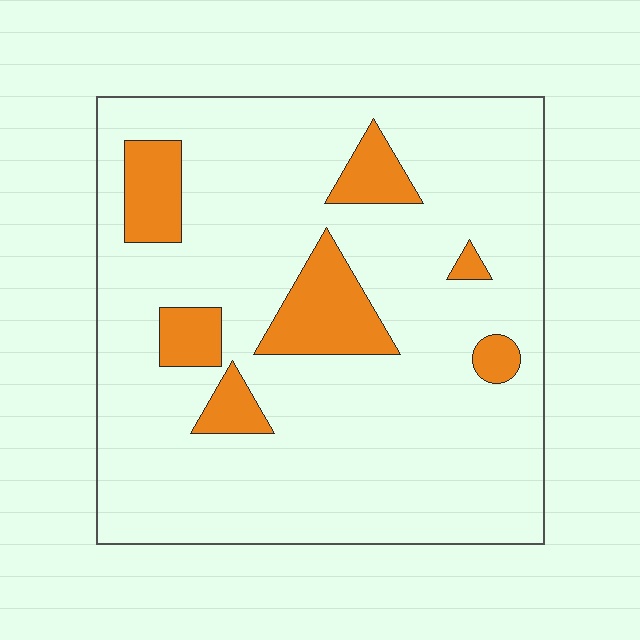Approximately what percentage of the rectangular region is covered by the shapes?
Approximately 15%.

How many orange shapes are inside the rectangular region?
7.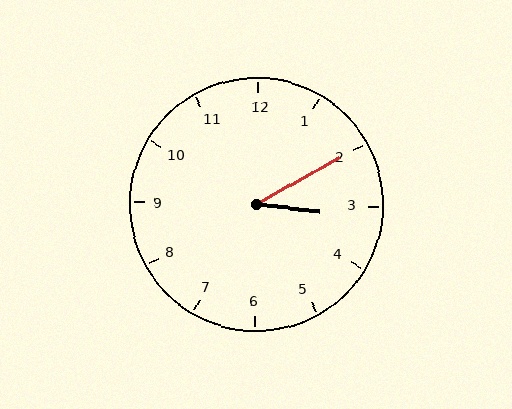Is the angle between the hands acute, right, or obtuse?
It is acute.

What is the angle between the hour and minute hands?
Approximately 35 degrees.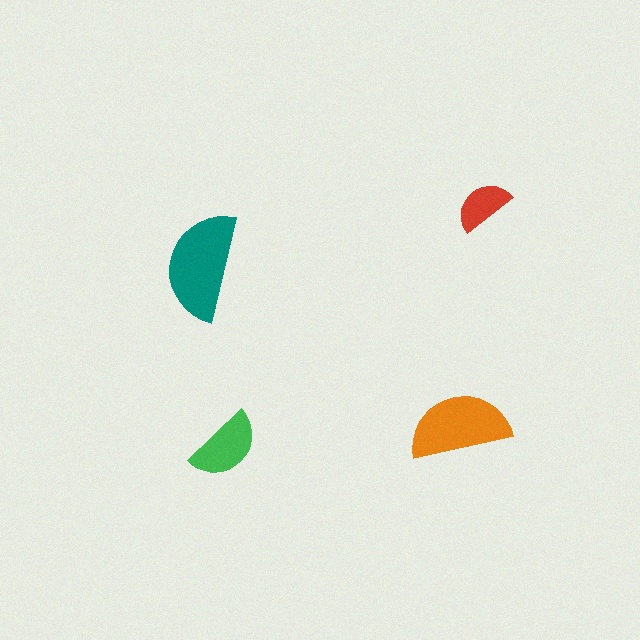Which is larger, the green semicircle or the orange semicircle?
The orange one.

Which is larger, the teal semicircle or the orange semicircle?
The teal one.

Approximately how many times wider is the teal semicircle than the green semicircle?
About 1.5 times wider.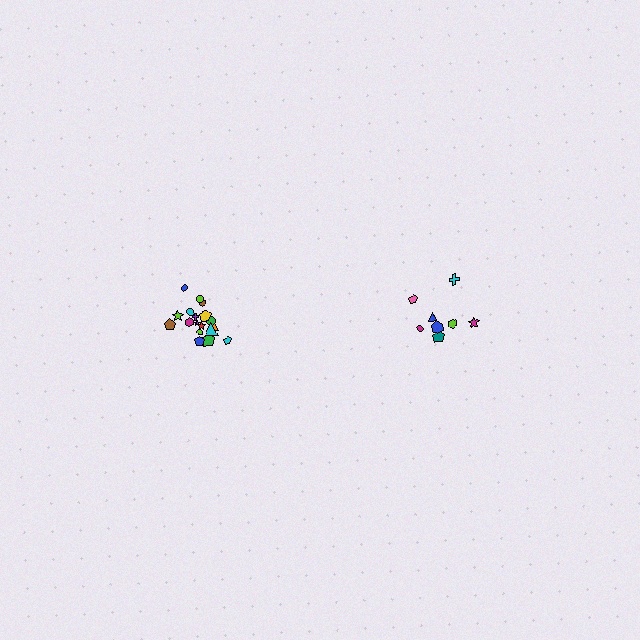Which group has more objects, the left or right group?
The left group.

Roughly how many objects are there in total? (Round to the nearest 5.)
Roughly 25 objects in total.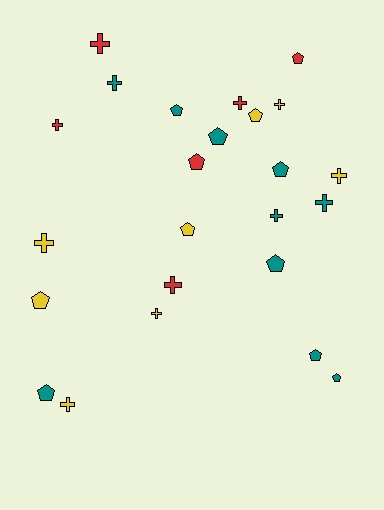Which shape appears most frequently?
Cross, with 12 objects.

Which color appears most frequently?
Teal, with 10 objects.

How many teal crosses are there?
There are 3 teal crosses.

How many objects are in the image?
There are 24 objects.